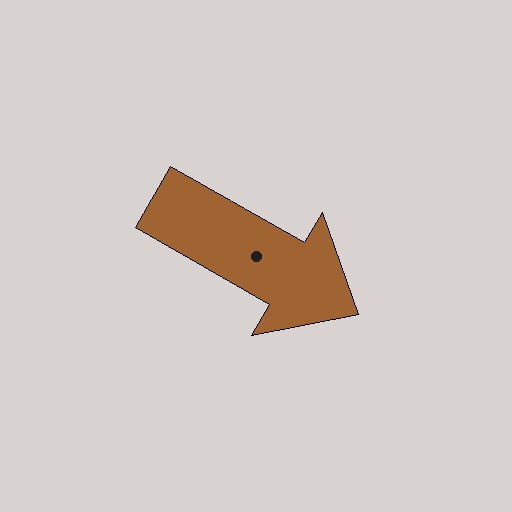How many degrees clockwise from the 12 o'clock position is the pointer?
Approximately 120 degrees.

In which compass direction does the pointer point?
Southeast.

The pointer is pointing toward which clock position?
Roughly 4 o'clock.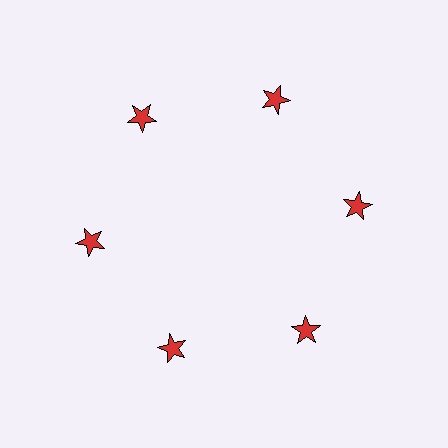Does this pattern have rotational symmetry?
Yes, this pattern has 6-fold rotational symmetry. It looks the same after rotating 60 degrees around the center.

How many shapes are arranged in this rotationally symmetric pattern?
There are 6 shapes, arranged in 6 groups of 1.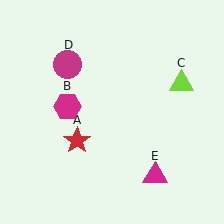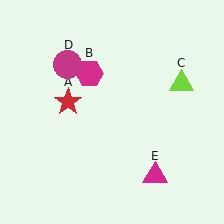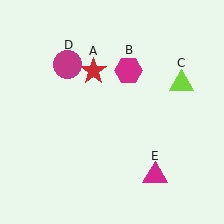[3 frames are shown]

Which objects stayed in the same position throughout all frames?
Lime triangle (object C) and magenta circle (object D) and magenta triangle (object E) remained stationary.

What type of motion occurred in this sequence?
The red star (object A), magenta hexagon (object B) rotated clockwise around the center of the scene.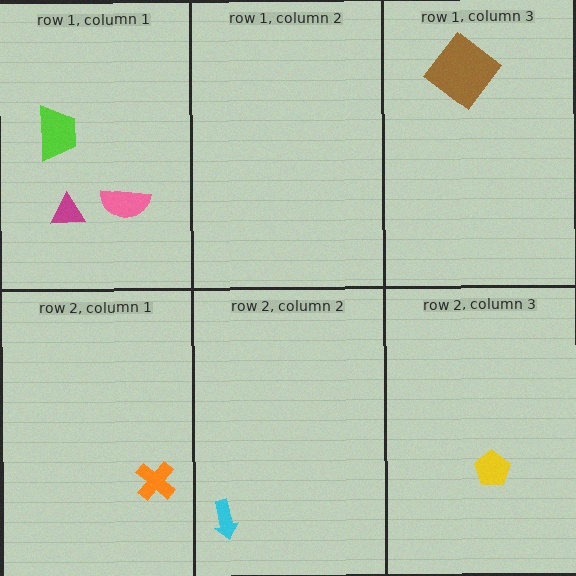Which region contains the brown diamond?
The row 1, column 3 region.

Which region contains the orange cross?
The row 2, column 1 region.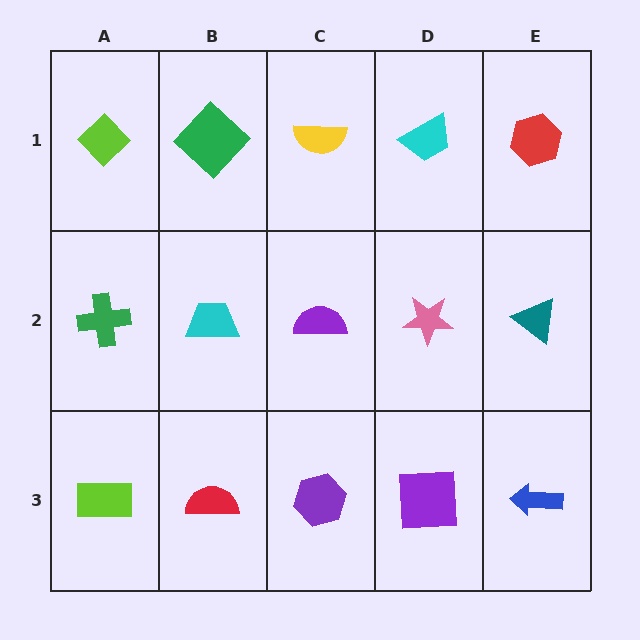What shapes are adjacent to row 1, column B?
A cyan trapezoid (row 2, column B), a lime diamond (row 1, column A), a yellow semicircle (row 1, column C).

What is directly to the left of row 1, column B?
A lime diamond.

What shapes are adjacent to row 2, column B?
A green diamond (row 1, column B), a red semicircle (row 3, column B), a green cross (row 2, column A), a purple semicircle (row 2, column C).